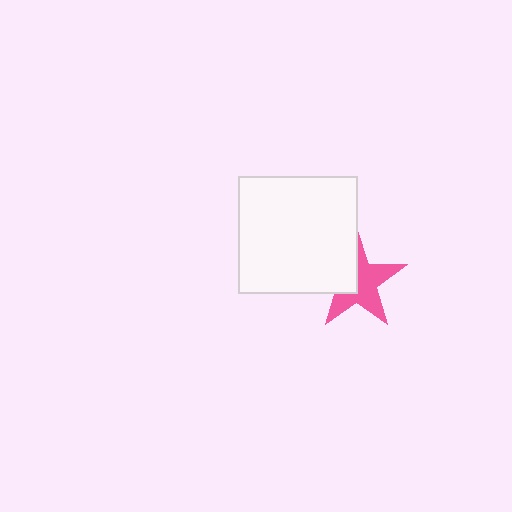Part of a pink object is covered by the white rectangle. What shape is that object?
It is a star.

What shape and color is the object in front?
The object in front is a white rectangle.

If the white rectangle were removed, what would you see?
You would see the complete pink star.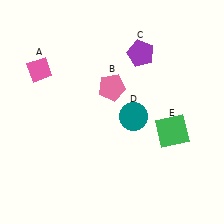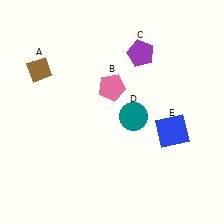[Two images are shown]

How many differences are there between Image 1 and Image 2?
There are 2 differences between the two images.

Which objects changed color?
A changed from pink to brown. E changed from green to blue.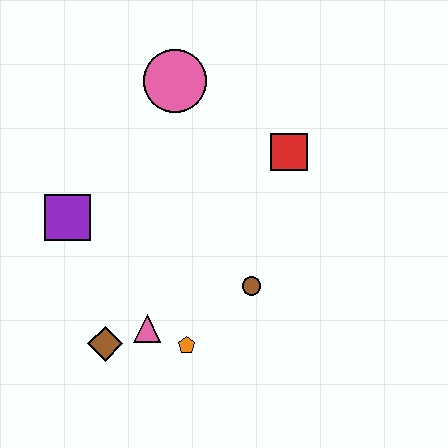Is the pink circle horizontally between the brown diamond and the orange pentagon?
Yes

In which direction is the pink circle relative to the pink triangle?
The pink circle is above the pink triangle.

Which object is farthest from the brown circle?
The pink circle is farthest from the brown circle.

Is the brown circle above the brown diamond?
Yes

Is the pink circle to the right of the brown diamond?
Yes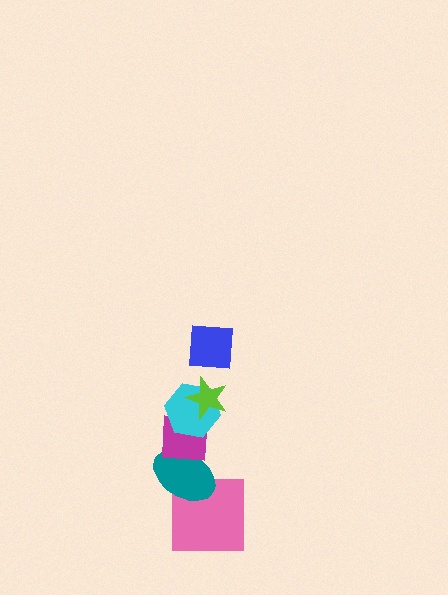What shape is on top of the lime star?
The blue square is on top of the lime star.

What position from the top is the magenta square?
The magenta square is 4th from the top.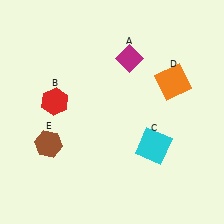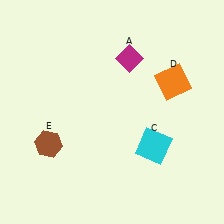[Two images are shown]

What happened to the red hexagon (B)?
The red hexagon (B) was removed in Image 2. It was in the top-left area of Image 1.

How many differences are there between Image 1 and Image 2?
There is 1 difference between the two images.